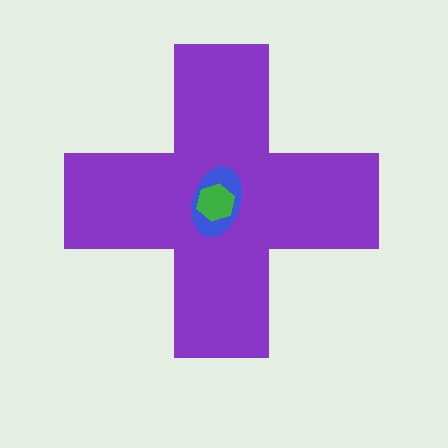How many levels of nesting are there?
3.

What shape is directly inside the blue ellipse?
The green hexagon.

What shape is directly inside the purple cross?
The blue ellipse.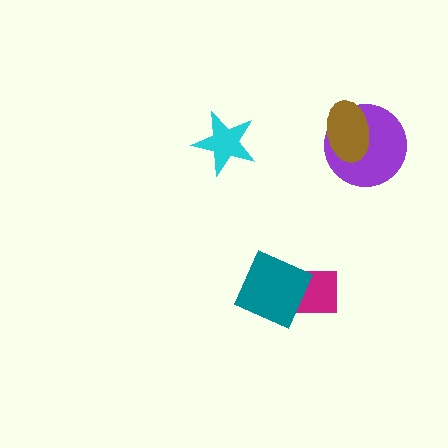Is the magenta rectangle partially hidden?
Yes, it is partially covered by another shape.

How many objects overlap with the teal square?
1 object overlaps with the teal square.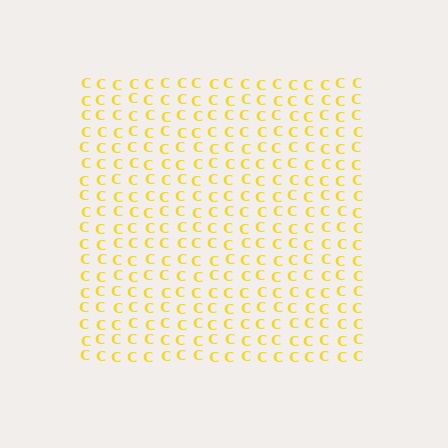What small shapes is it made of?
It is made of small letter C's.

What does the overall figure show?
The overall figure shows a square.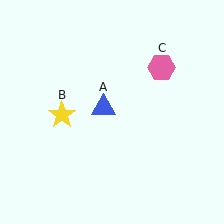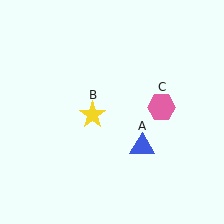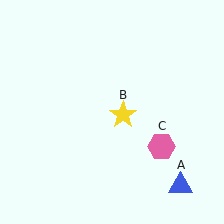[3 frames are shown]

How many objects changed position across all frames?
3 objects changed position: blue triangle (object A), yellow star (object B), pink hexagon (object C).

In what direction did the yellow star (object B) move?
The yellow star (object B) moved right.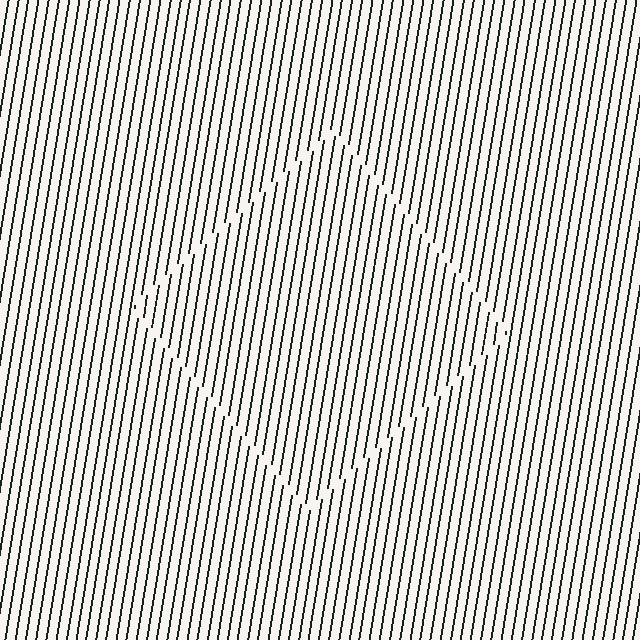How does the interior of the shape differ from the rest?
The interior of the shape contains the same grating, shifted by half a period — the contour is defined by the phase discontinuity where line-ends from the inner and outer gratings abut.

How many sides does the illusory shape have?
4 sides — the line-ends trace a square.